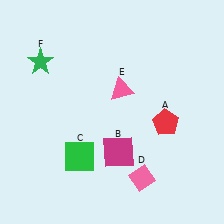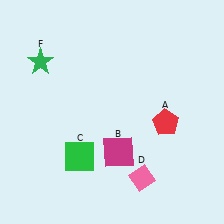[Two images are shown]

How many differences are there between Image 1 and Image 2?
There is 1 difference between the two images.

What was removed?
The pink triangle (E) was removed in Image 2.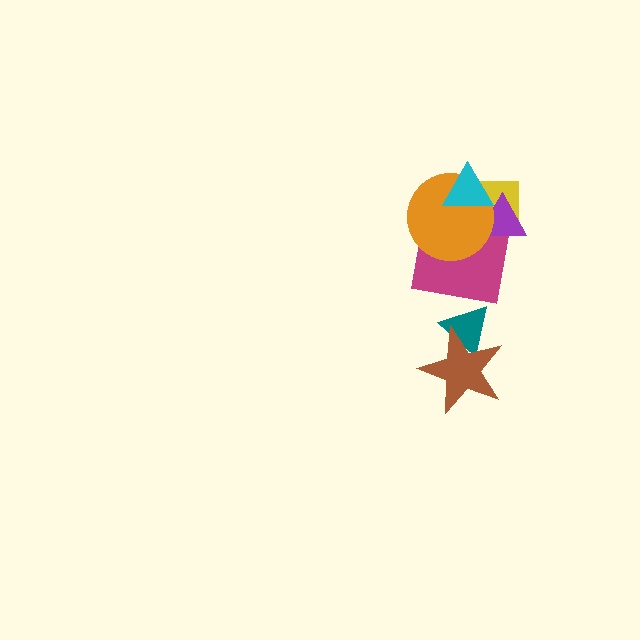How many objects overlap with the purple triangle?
4 objects overlap with the purple triangle.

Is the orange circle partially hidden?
Yes, it is partially covered by another shape.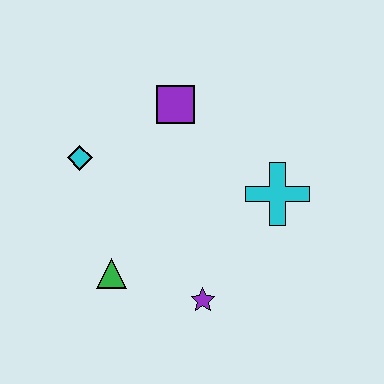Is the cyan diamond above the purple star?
Yes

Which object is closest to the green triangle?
The purple star is closest to the green triangle.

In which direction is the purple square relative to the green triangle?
The purple square is above the green triangle.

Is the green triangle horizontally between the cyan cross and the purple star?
No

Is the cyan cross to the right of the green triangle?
Yes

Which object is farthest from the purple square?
The purple star is farthest from the purple square.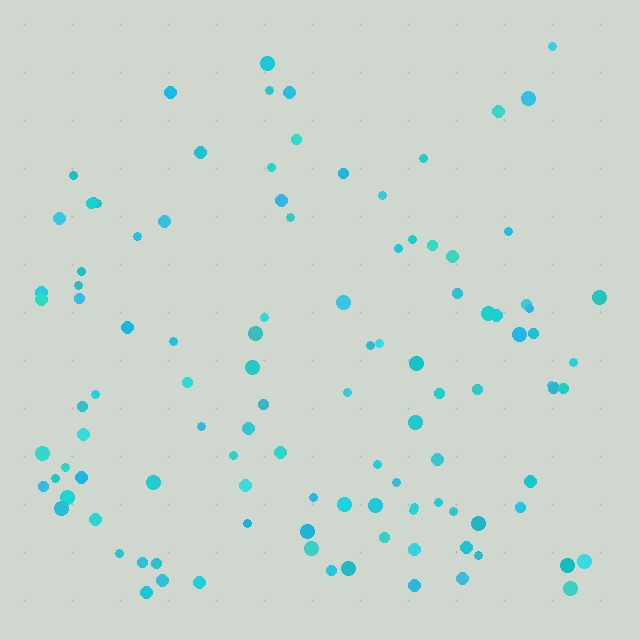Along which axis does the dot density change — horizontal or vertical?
Vertical.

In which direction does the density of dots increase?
From top to bottom, with the bottom side densest.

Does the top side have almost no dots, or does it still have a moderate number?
Still a moderate number, just noticeably fewer than the bottom.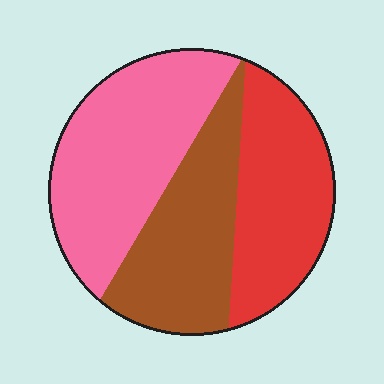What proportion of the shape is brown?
Brown takes up between a sixth and a third of the shape.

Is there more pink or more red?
Pink.